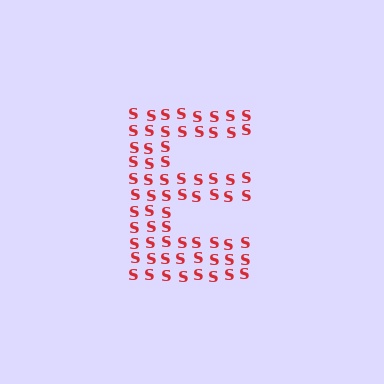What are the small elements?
The small elements are letter S's.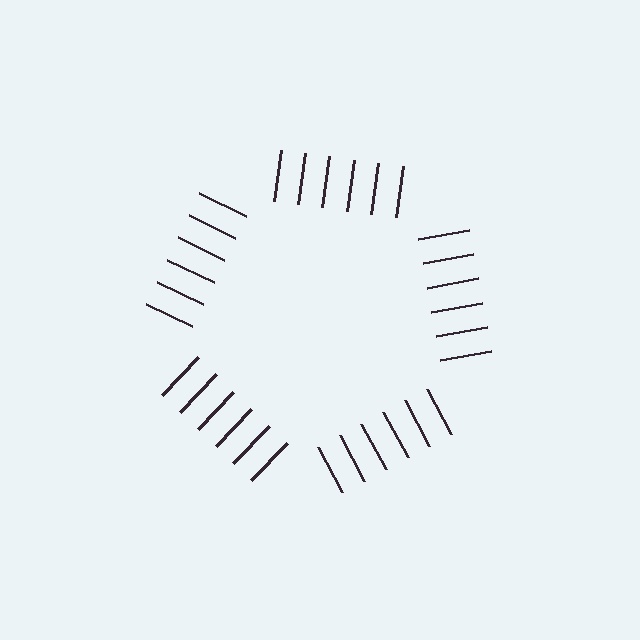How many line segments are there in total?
30 — 6 along each of the 5 edges.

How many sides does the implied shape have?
5 sides — the line-ends trace a pentagon.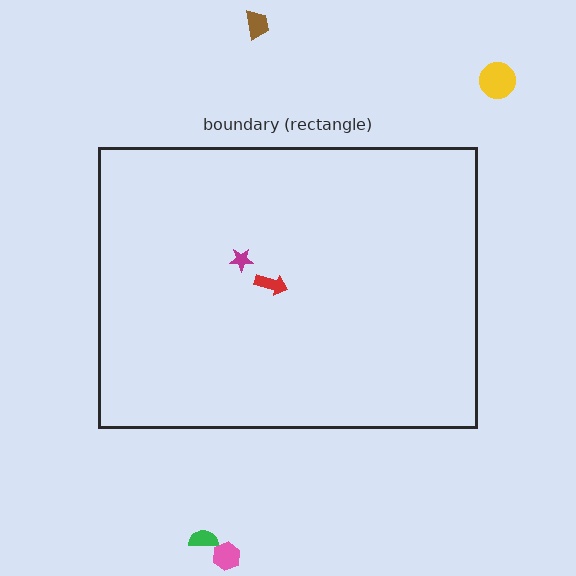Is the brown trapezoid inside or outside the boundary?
Outside.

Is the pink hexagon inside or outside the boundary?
Outside.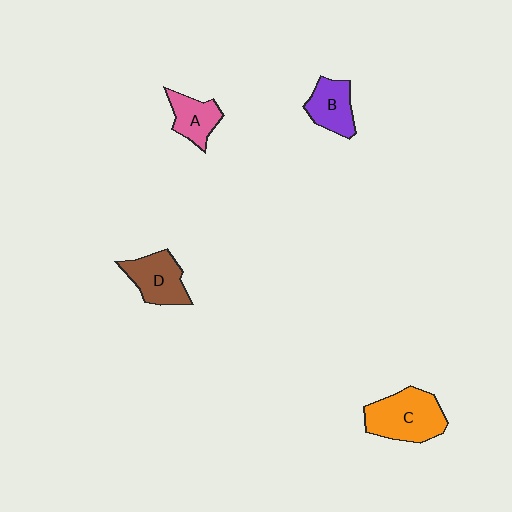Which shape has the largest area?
Shape C (orange).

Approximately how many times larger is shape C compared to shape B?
Approximately 1.6 times.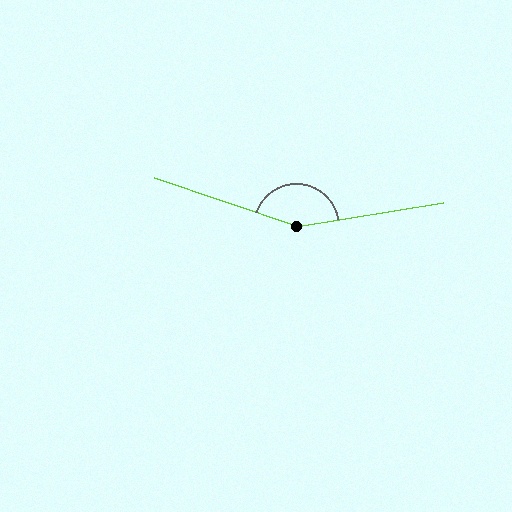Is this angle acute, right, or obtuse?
It is obtuse.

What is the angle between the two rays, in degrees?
Approximately 152 degrees.